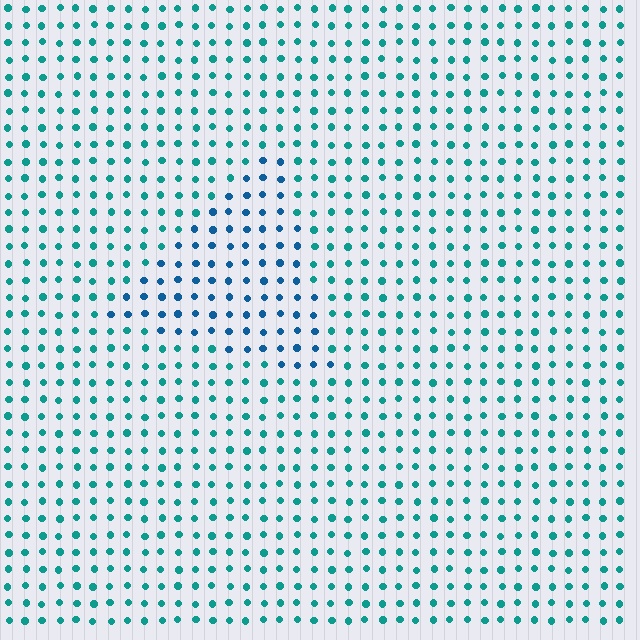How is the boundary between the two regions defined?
The boundary is defined purely by a slight shift in hue (about 31 degrees). Spacing, size, and orientation are identical on both sides.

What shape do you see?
I see a triangle.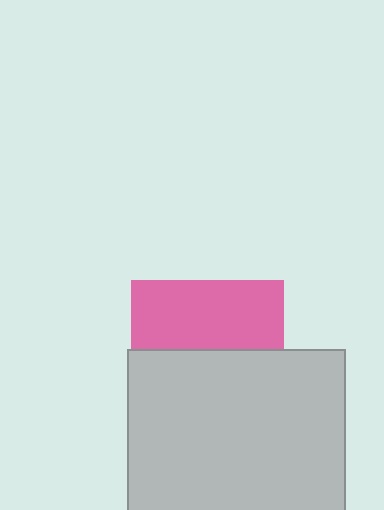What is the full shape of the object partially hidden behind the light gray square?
The partially hidden object is a pink square.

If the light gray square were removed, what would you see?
You would see the complete pink square.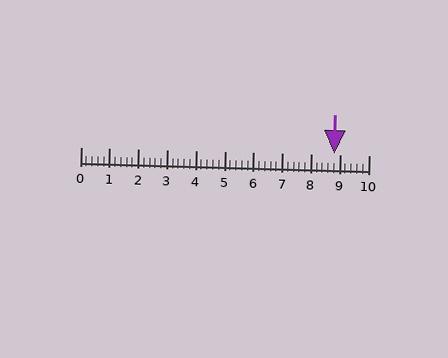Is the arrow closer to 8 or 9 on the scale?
The arrow is closer to 9.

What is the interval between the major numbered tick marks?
The major tick marks are spaced 1 units apart.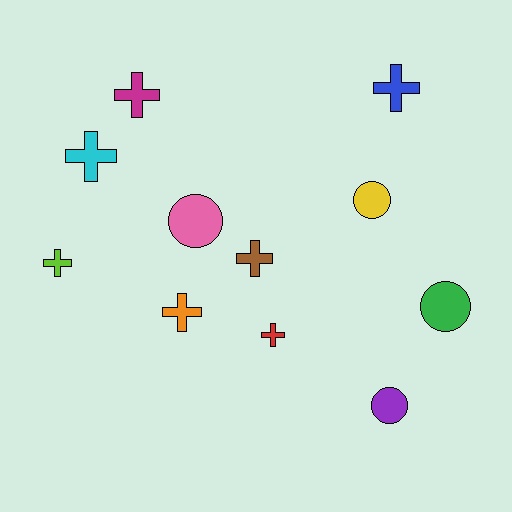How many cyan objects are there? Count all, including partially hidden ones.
There is 1 cyan object.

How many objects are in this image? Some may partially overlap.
There are 11 objects.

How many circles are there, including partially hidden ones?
There are 4 circles.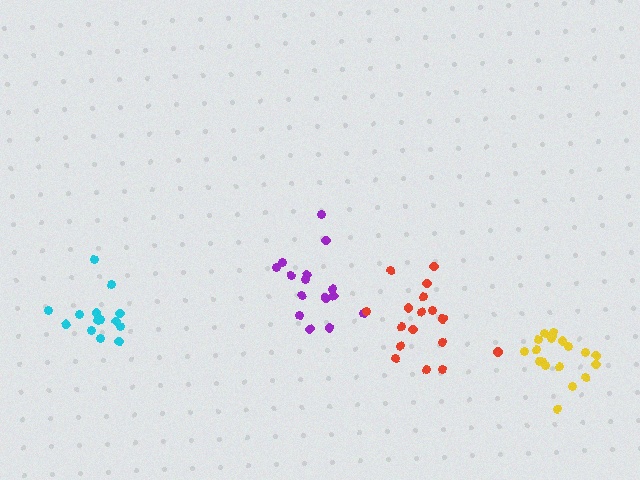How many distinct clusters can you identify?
There are 4 distinct clusters.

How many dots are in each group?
Group 1: 14 dots, Group 2: 15 dots, Group 3: 17 dots, Group 4: 19 dots (65 total).